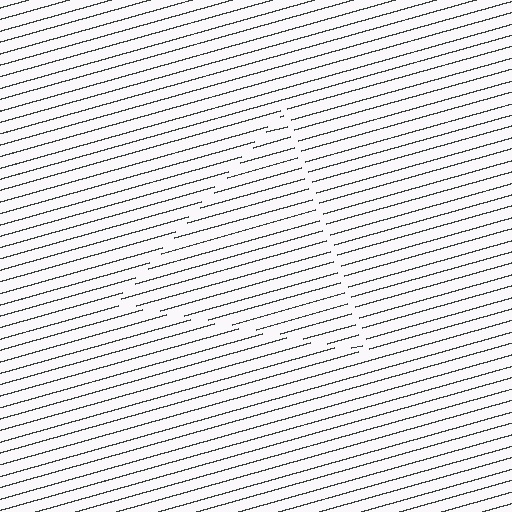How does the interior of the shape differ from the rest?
The interior of the shape contains the same grating, shifted by half a period — the contour is defined by the phase discontinuity where line-ends from the inner and outer gratings abut.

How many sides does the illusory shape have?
3 sides — the line-ends trace a triangle.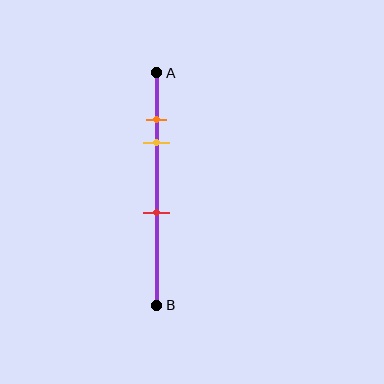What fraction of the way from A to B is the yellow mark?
The yellow mark is approximately 30% (0.3) of the way from A to B.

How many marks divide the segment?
There are 3 marks dividing the segment.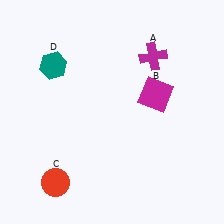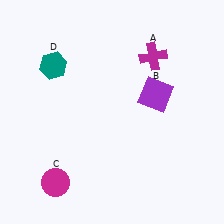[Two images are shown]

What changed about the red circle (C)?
In Image 1, C is red. In Image 2, it changed to magenta.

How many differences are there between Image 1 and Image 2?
There are 2 differences between the two images.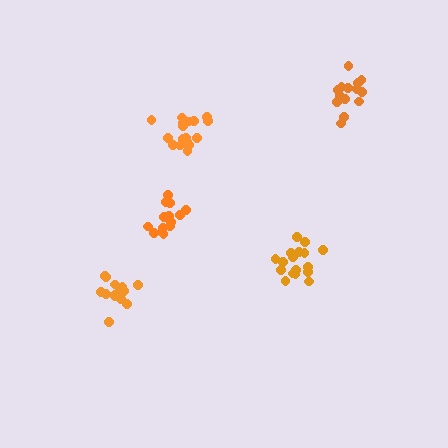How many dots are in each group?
Group 1: 17 dots, Group 2: 15 dots, Group 3: 19 dots, Group 4: 14 dots, Group 5: 14 dots (79 total).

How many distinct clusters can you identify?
There are 5 distinct clusters.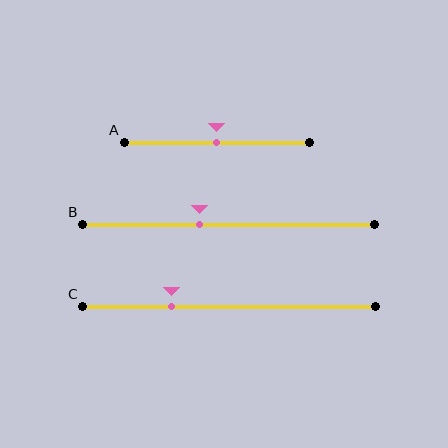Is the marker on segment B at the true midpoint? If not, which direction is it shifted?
No, the marker on segment B is shifted to the left by about 10% of the segment length.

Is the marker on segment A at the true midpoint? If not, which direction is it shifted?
Yes, the marker on segment A is at the true midpoint.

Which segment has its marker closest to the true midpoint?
Segment A has its marker closest to the true midpoint.